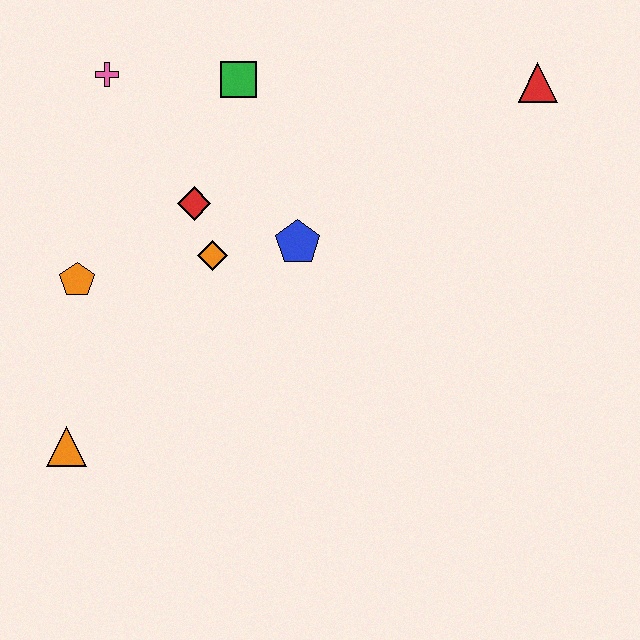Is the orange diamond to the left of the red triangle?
Yes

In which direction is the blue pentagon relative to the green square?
The blue pentagon is below the green square.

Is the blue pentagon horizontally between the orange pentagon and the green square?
No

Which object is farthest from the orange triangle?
The red triangle is farthest from the orange triangle.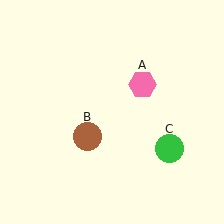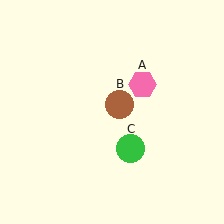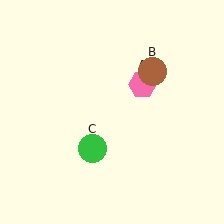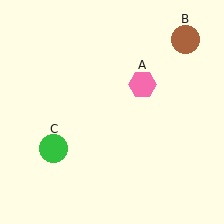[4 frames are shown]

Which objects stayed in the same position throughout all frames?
Pink hexagon (object A) remained stationary.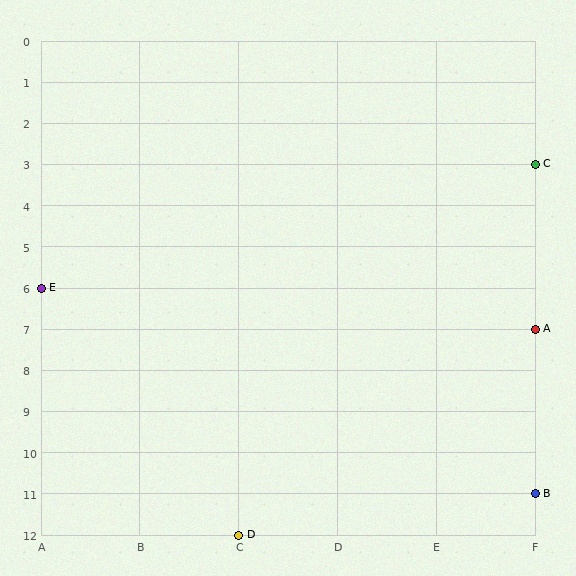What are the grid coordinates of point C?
Point C is at grid coordinates (F, 3).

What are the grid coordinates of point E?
Point E is at grid coordinates (A, 6).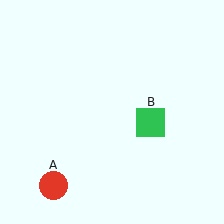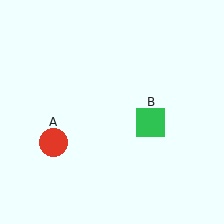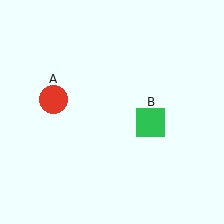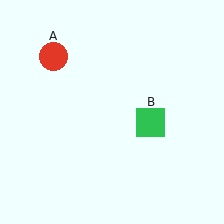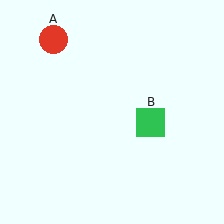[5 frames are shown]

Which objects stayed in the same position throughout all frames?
Green square (object B) remained stationary.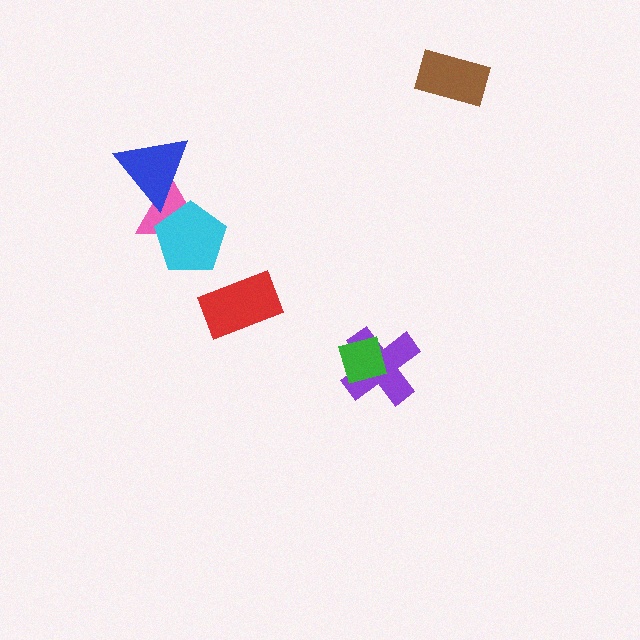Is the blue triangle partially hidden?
No, no other shape covers it.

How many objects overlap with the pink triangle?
2 objects overlap with the pink triangle.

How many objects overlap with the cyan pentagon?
1 object overlaps with the cyan pentagon.